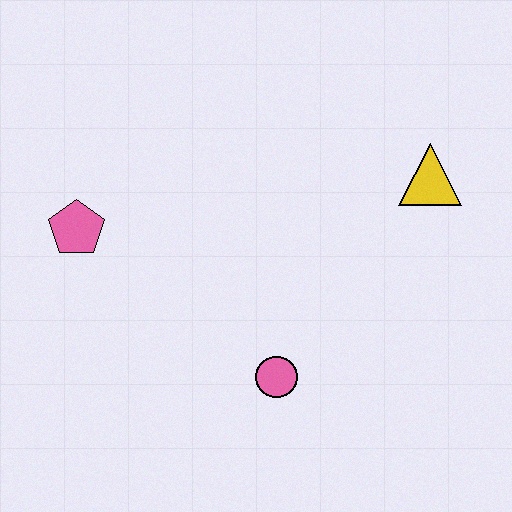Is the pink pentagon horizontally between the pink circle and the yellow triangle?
No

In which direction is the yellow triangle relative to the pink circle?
The yellow triangle is above the pink circle.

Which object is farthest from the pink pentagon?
The yellow triangle is farthest from the pink pentagon.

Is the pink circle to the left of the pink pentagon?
No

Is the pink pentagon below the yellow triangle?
Yes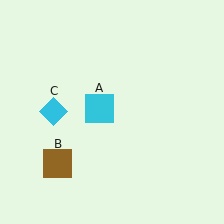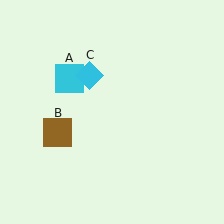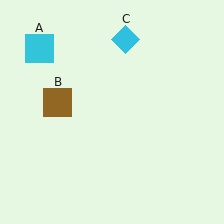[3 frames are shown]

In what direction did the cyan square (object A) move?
The cyan square (object A) moved up and to the left.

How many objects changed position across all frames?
3 objects changed position: cyan square (object A), brown square (object B), cyan diamond (object C).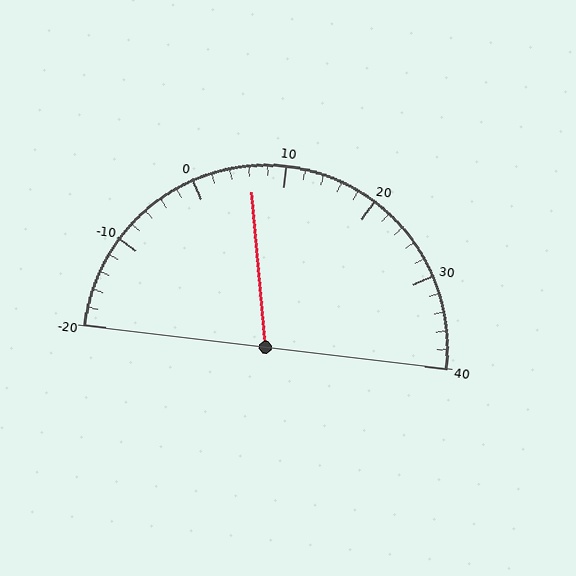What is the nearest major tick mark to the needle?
The nearest major tick mark is 10.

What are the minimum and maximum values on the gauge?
The gauge ranges from -20 to 40.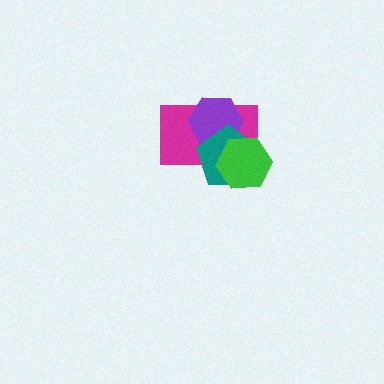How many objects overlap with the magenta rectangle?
3 objects overlap with the magenta rectangle.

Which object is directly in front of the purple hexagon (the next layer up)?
The teal pentagon is directly in front of the purple hexagon.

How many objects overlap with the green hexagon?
3 objects overlap with the green hexagon.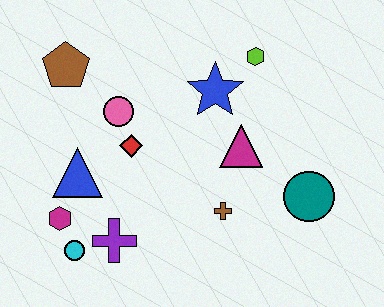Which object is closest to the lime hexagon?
The blue star is closest to the lime hexagon.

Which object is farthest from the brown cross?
The brown pentagon is farthest from the brown cross.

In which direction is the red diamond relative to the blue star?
The red diamond is to the left of the blue star.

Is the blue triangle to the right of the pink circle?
No